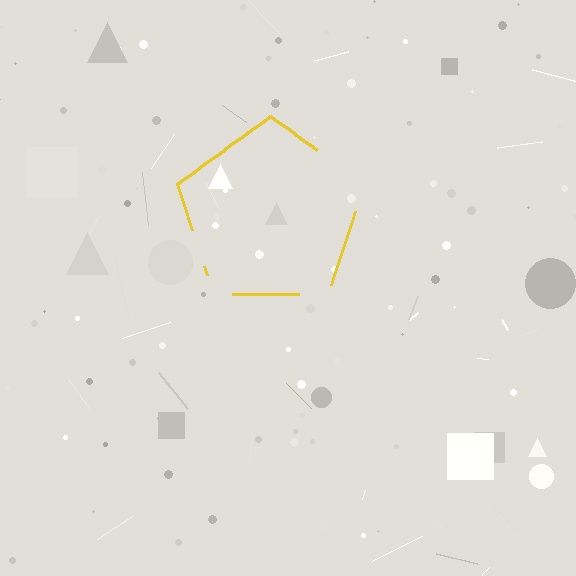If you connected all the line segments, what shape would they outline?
They would outline a pentagon.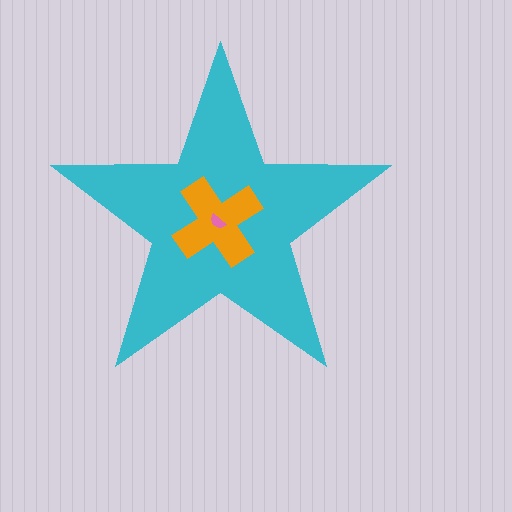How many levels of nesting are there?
3.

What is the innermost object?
The pink semicircle.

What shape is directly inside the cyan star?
The orange cross.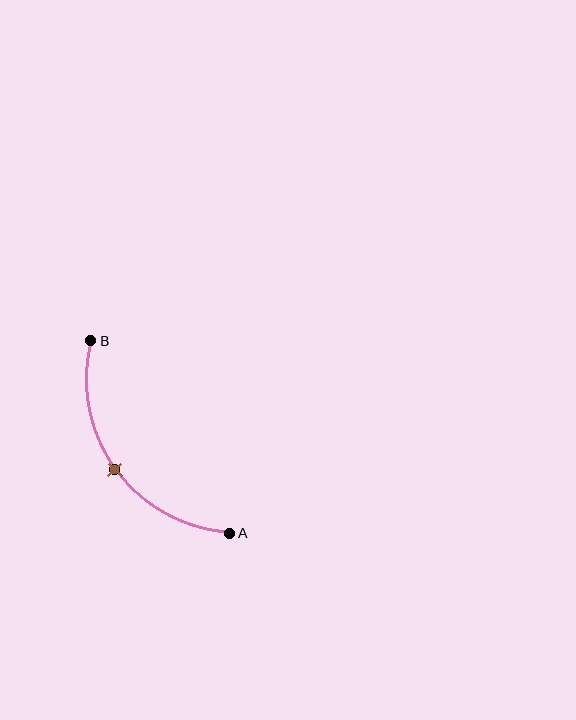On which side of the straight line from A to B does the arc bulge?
The arc bulges below and to the left of the straight line connecting A and B.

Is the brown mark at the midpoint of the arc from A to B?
Yes. The brown mark lies on the arc at equal arc-length from both A and B — it is the arc midpoint.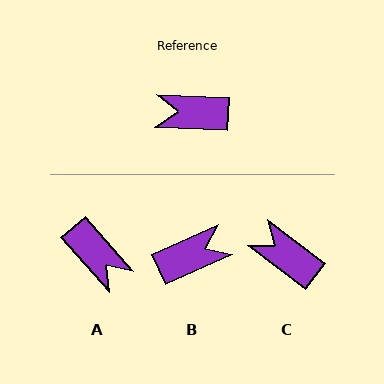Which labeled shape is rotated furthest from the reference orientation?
B, about 153 degrees away.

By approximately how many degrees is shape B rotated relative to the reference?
Approximately 153 degrees clockwise.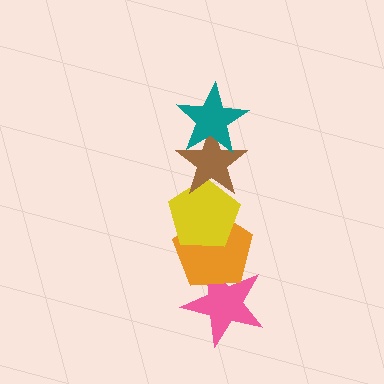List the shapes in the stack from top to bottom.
From top to bottom: the teal star, the brown star, the yellow pentagon, the orange pentagon, the pink star.